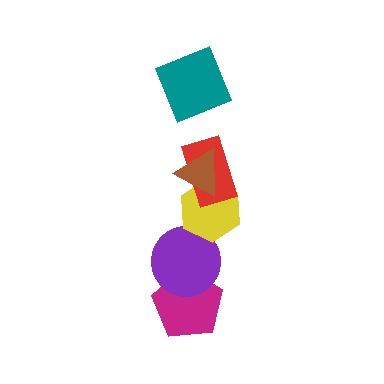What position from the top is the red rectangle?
The red rectangle is 3rd from the top.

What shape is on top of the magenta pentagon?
The purple circle is on top of the magenta pentagon.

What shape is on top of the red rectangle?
The brown triangle is on top of the red rectangle.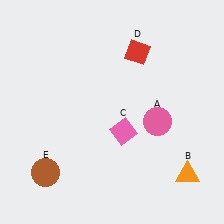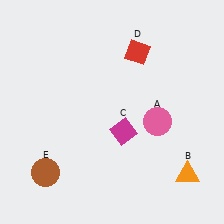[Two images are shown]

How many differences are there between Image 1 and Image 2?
There is 1 difference between the two images.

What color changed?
The diamond (C) changed from pink in Image 1 to magenta in Image 2.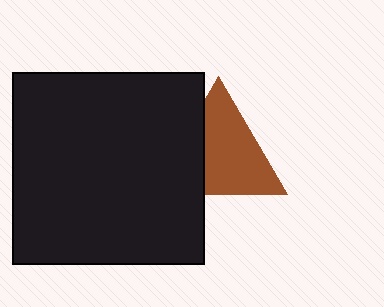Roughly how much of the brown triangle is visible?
Most of it is visible (roughly 67%).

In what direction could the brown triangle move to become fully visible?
The brown triangle could move right. That would shift it out from behind the black square entirely.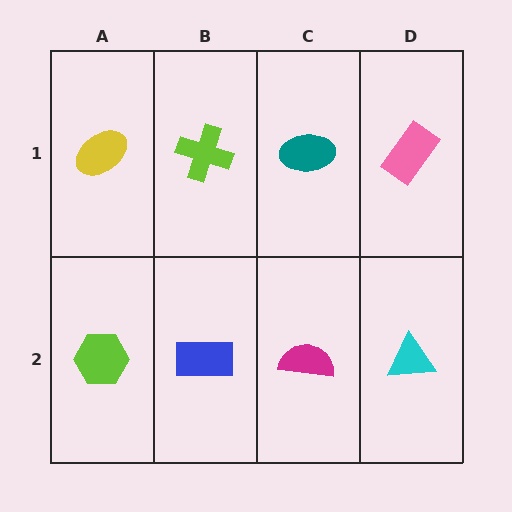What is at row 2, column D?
A cyan triangle.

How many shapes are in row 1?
4 shapes.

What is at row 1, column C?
A teal ellipse.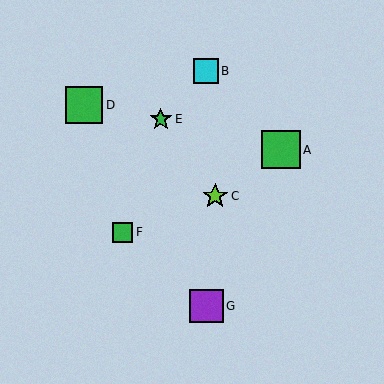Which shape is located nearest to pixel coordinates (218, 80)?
The cyan square (labeled B) at (206, 71) is nearest to that location.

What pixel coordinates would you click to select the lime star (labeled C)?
Click at (215, 196) to select the lime star C.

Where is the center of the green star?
The center of the green star is at (161, 119).